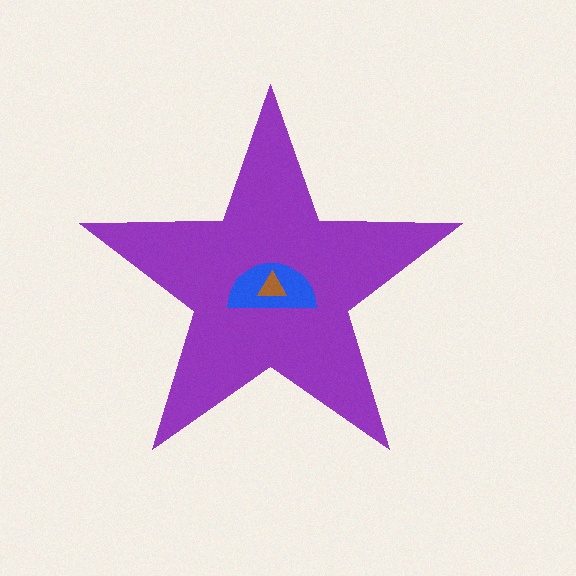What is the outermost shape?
The purple star.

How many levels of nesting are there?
3.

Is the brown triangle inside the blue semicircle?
Yes.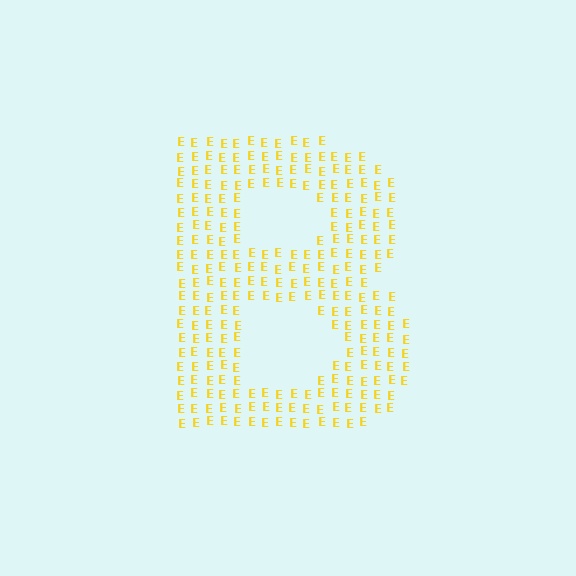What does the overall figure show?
The overall figure shows the letter B.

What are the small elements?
The small elements are letter E's.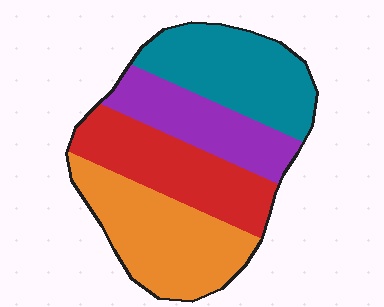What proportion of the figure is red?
Red covers 25% of the figure.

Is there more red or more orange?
Orange.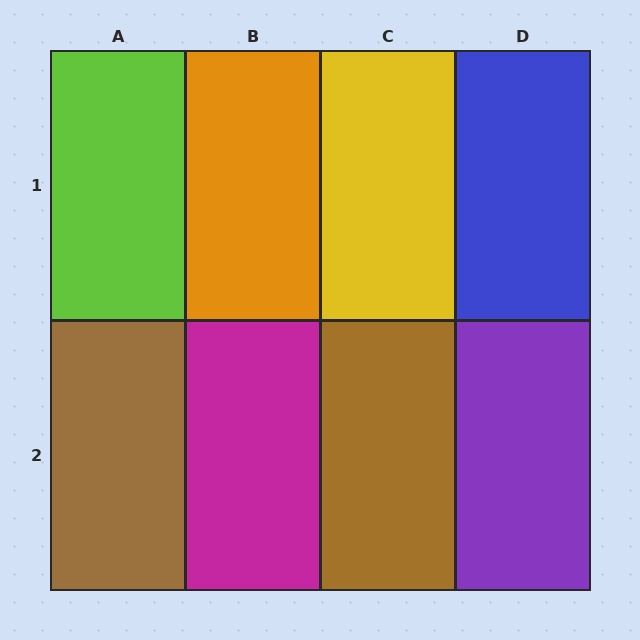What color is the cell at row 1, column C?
Yellow.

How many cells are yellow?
1 cell is yellow.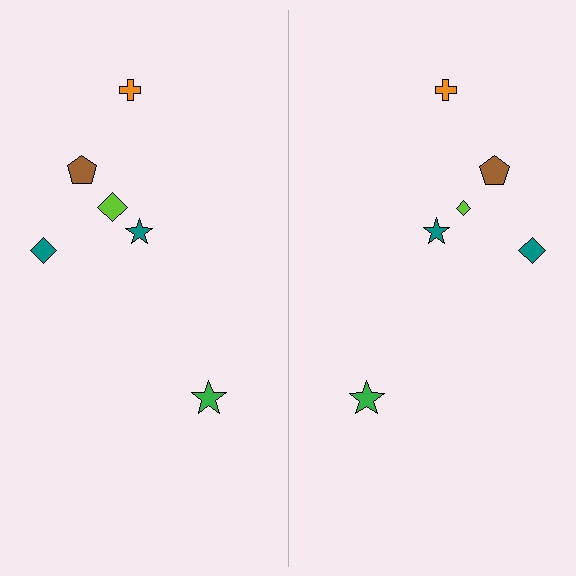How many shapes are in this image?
There are 12 shapes in this image.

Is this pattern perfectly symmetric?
No, the pattern is not perfectly symmetric. The lime diamond on the right side has a different size than its mirror counterpart.